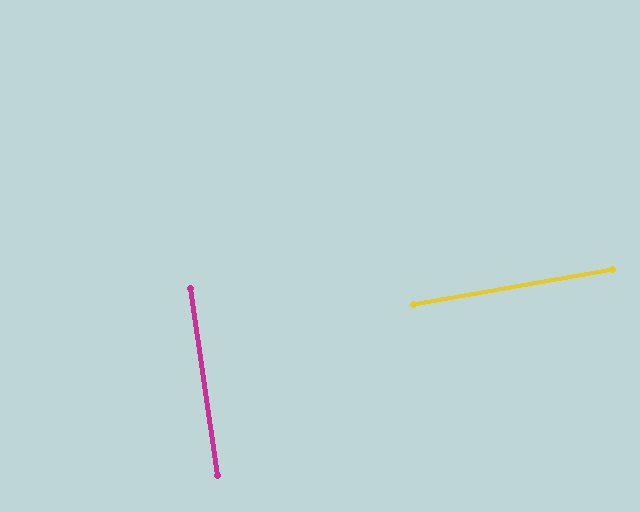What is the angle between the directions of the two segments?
Approximately 88 degrees.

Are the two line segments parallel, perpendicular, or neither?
Perpendicular — they meet at approximately 88°.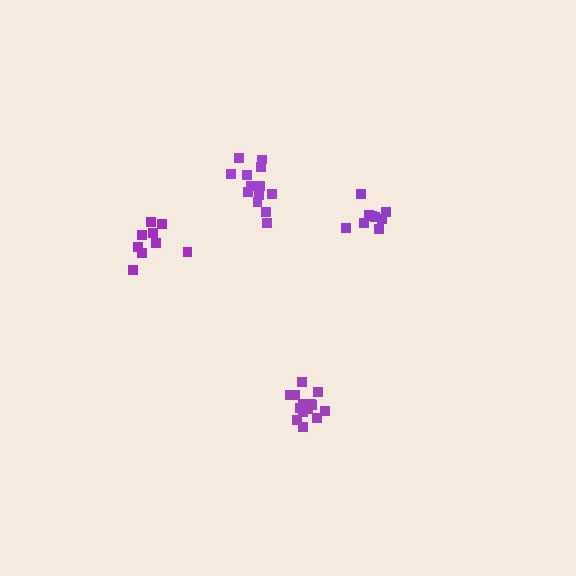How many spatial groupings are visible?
There are 4 spatial groupings.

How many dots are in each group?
Group 1: 14 dots, Group 2: 9 dots, Group 3: 9 dots, Group 4: 13 dots (45 total).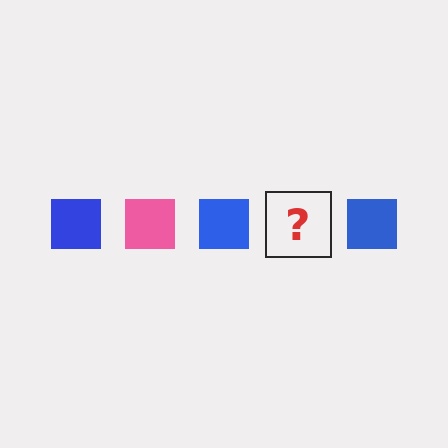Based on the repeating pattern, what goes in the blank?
The blank should be a pink square.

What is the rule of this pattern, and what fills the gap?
The rule is that the pattern cycles through blue, pink squares. The gap should be filled with a pink square.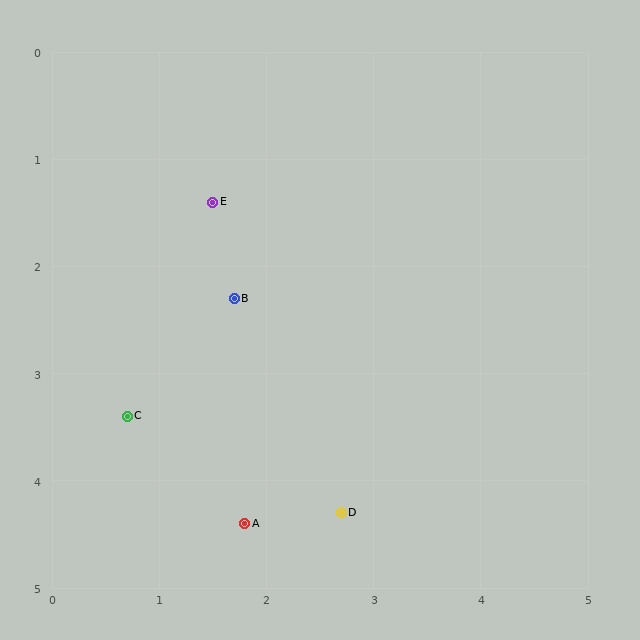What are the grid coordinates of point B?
Point B is at approximately (1.7, 2.3).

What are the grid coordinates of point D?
Point D is at approximately (2.7, 4.3).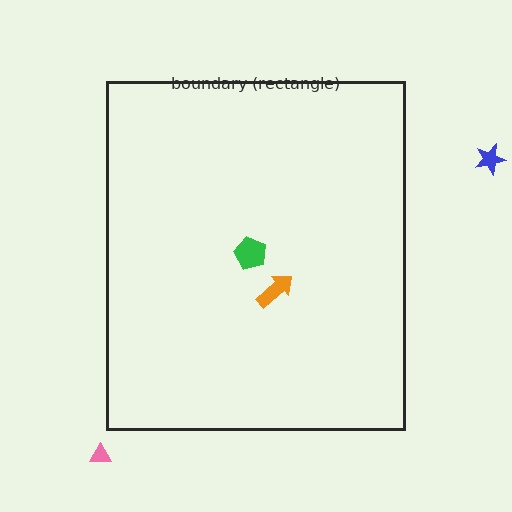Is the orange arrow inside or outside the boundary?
Inside.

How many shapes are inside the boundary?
2 inside, 2 outside.